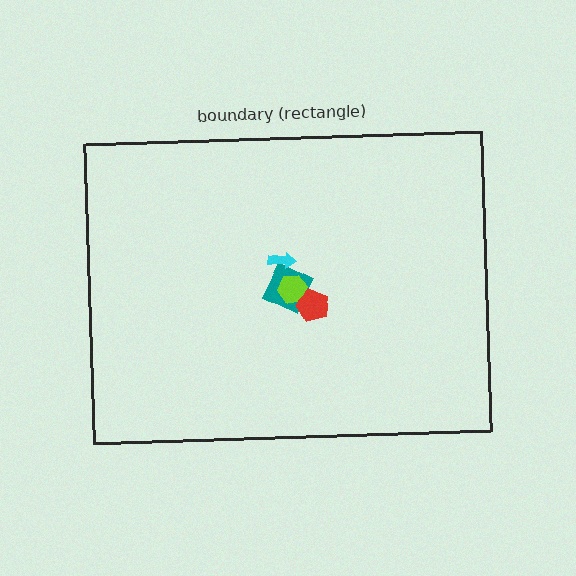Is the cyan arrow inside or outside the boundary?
Inside.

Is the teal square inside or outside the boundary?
Inside.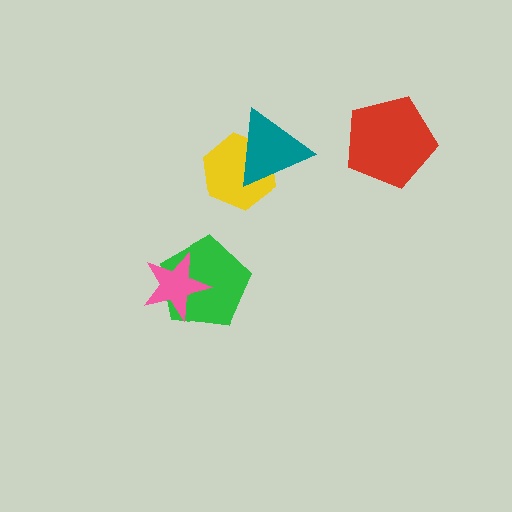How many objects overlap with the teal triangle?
1 object overlaps with the teal triangle.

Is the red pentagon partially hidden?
No, no other shape covers it.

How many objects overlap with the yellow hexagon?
1 object overlaps with the yellow hexagon.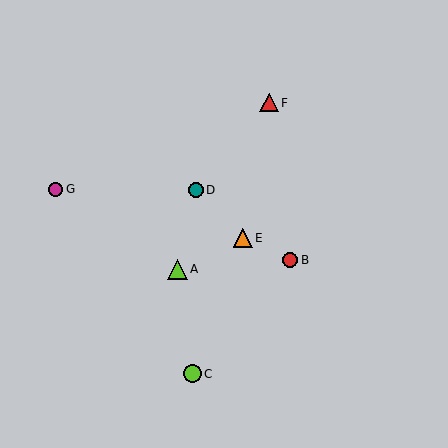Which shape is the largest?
The lime triangle (labeled A) is the largest.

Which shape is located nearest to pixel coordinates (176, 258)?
The lime triangle (labeled A) at (177, 269) is nearest to that location.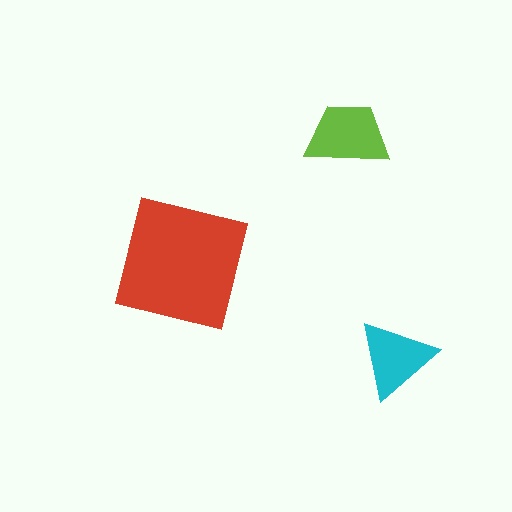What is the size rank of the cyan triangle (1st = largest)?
3rd.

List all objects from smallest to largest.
The cyan triangle, the lime trapezoid, the red square.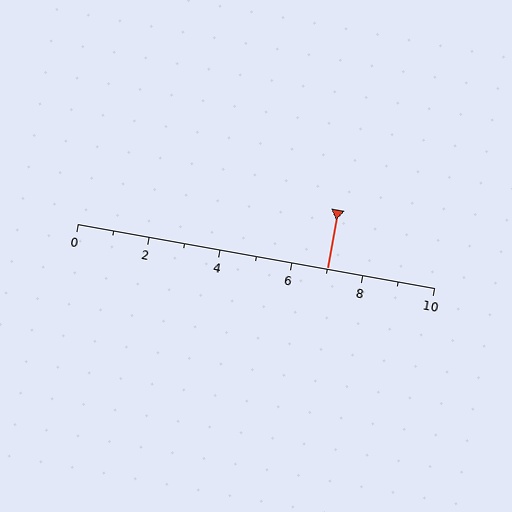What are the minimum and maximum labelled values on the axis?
The axis runs from 0 to 10.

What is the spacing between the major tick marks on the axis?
The major ticks are spaced 2 apart.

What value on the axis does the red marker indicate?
The marker indicates approximately 7.